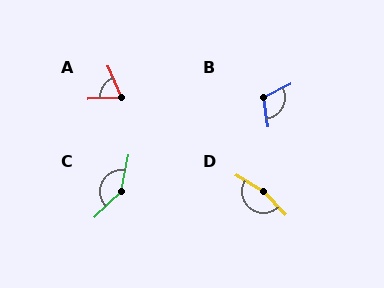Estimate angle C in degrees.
Approximately 145 degrees.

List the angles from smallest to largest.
A (69°), B (106°), C (145°), D (165°).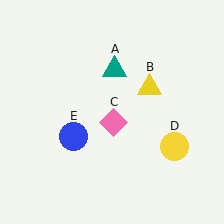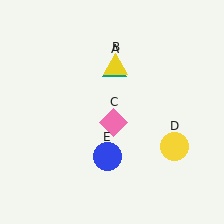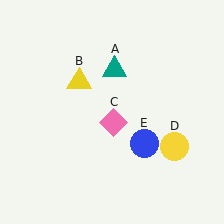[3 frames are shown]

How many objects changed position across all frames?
2 objects changed position: yellow triangle (object B), blue circle (object E).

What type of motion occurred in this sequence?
The yellow triangle (object B), blue circle (object E) rotated counterclockwise around the center of the scene.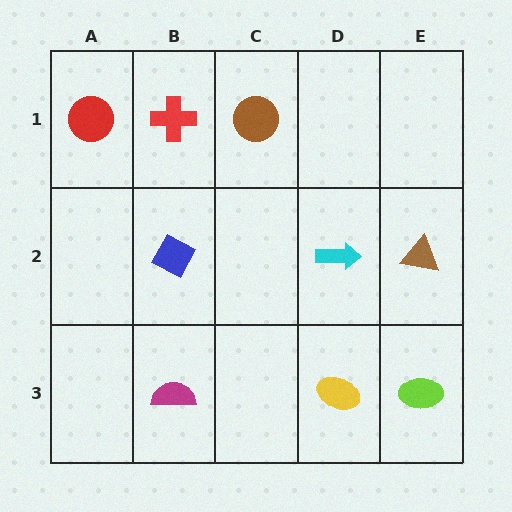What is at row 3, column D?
A yellow ellipse.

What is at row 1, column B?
A red cross.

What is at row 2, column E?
A brown triangle.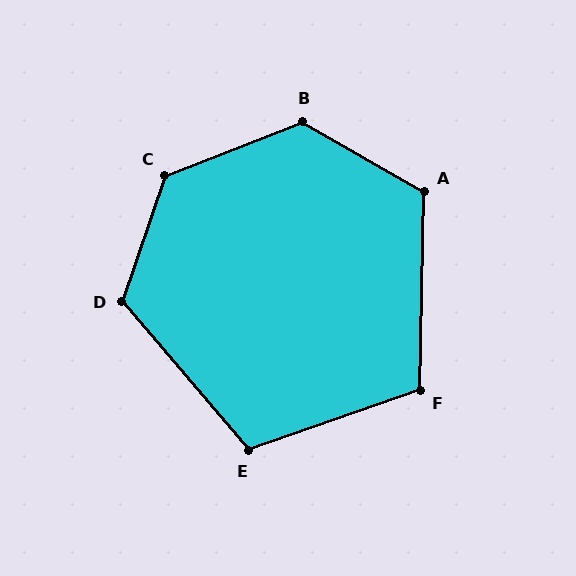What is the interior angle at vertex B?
Approximately 129 degrees (obtuse).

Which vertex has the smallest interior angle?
F, at approximately 110 degrees.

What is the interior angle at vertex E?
Approximately 111 degrees (obtuse).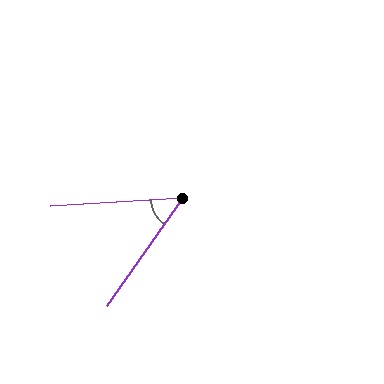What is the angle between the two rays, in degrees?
Approximately 52 degrees.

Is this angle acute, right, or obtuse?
It is acute.